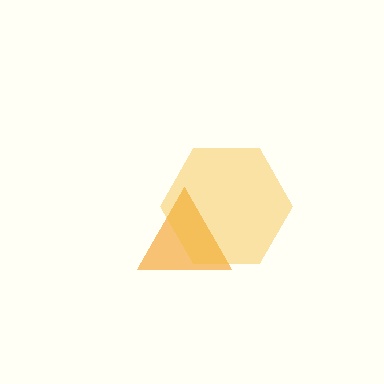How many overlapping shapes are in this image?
There are 2 overlapping shapes in the image.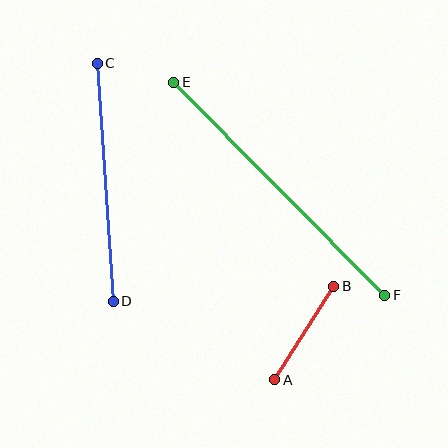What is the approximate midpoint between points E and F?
The midpoint is at approximately (279, 189) pixels.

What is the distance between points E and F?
The distance is approximately 300 pixels.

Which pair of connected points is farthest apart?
Points E and F are farthest apart.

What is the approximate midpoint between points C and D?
The midpoint is at approximately (105, 182) pixels.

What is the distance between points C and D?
The distance is approximately 239 pixels.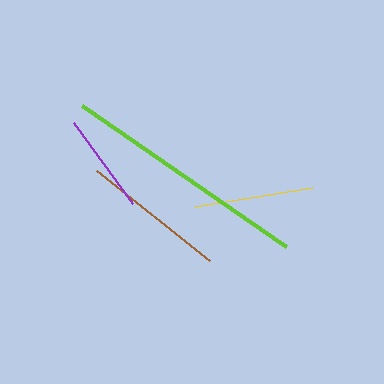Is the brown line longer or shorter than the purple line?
The brown line is longer than the purple line.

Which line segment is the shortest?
The purple line is the shortest at approximately 100 pixels.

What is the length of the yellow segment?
The yellow segment is approximately 118 pixels long.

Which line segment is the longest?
The lime line is the longest at approximately 249 pixels.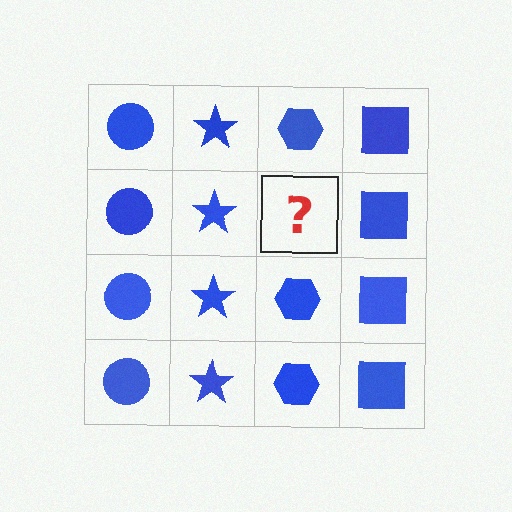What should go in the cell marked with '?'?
The missing cell should contain a blue hexagon.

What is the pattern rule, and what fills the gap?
The rule is that each column has a consistent shape. The gap should be filled with a blue hexagon.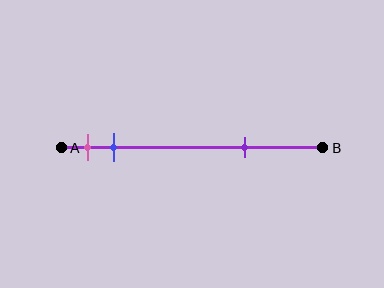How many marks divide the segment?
There are 3 marks dividing the segment.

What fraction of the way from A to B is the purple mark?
The purple mark is approximately 70% (0.7) of the way from A to B.